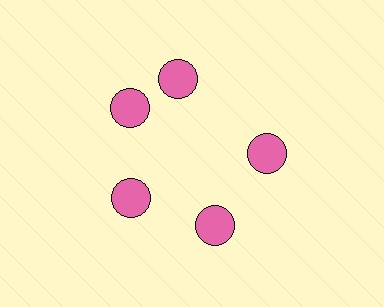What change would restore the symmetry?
The symmetry would be restored by rotating it back into even spacing with its neighbors so that all 5 circles sit at equal angles and equal distance from the center.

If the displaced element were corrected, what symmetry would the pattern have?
It would have 5-fold rotational symmetry — the pattern would map onto itself every 72 degrees.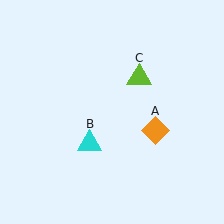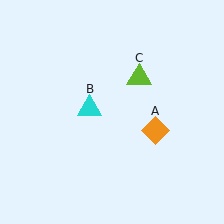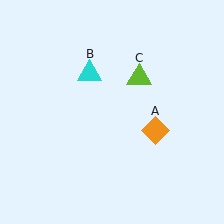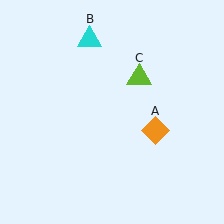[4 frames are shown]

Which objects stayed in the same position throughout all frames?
Orange diamond (object A) and lime triangle (object C) remained stationary.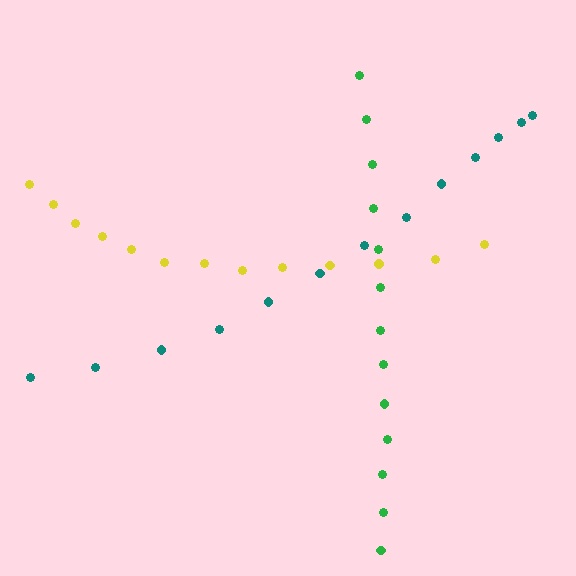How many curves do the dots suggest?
There are 3 distinct paths.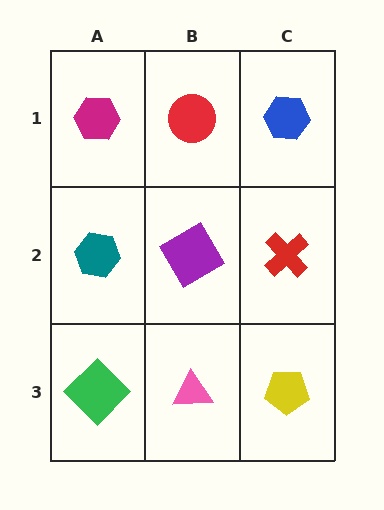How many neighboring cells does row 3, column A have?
2.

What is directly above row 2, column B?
A red circle.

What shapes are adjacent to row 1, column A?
A teal hexagon (row 2, column A), a red circle (row 1, column B).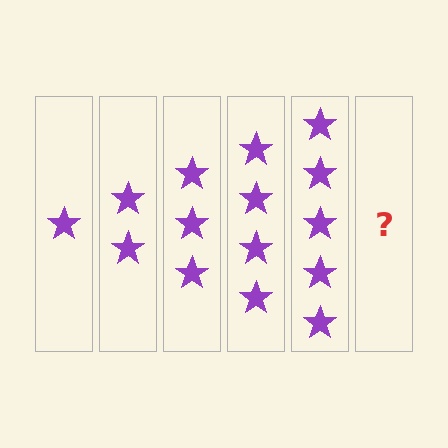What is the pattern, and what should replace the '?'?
The pattern is that each step adds one more star. The '?' should be 6 stars.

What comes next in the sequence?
The next element should be 6 stars.